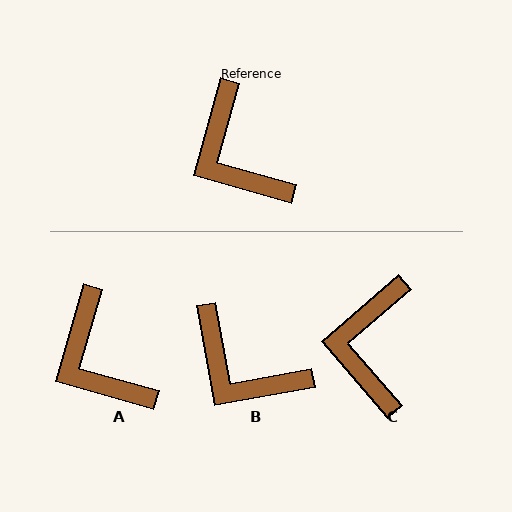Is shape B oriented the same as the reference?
No, it is off by about 26 degrees.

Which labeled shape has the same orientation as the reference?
A.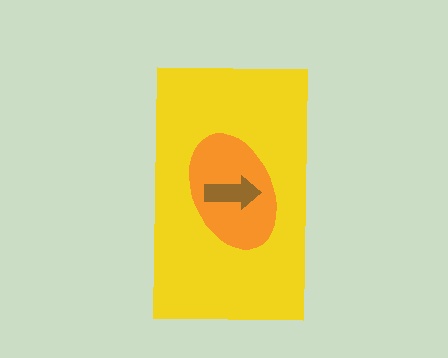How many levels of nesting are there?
3.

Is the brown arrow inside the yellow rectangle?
Yes.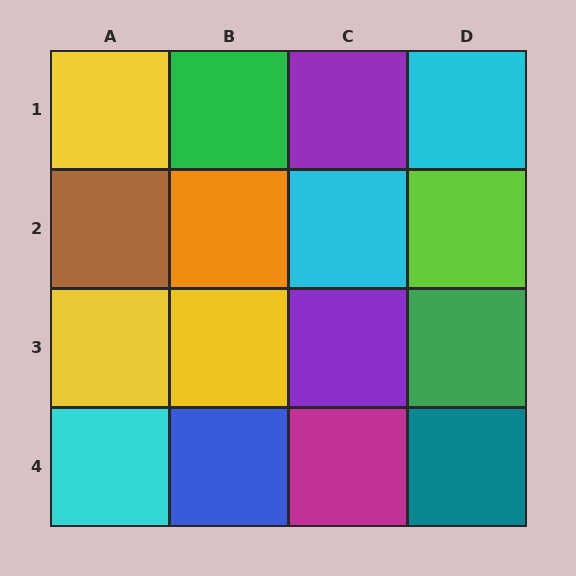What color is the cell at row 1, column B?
Green.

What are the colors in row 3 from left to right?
Yellow, yellow, purple, green.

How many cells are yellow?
3 cells are yellow.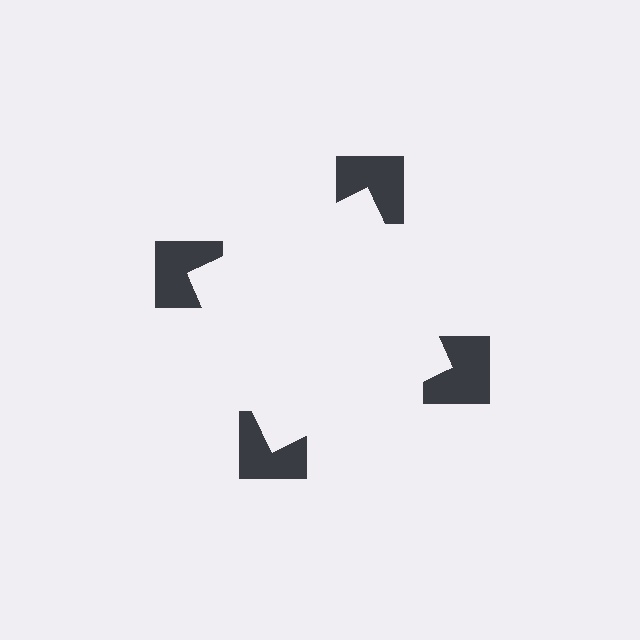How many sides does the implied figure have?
4 sides.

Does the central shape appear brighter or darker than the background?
It typically appears slightly brighter than the background, even though no actual brightness change is drawn.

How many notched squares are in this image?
There are 4 — one at each vertex of the illusory square.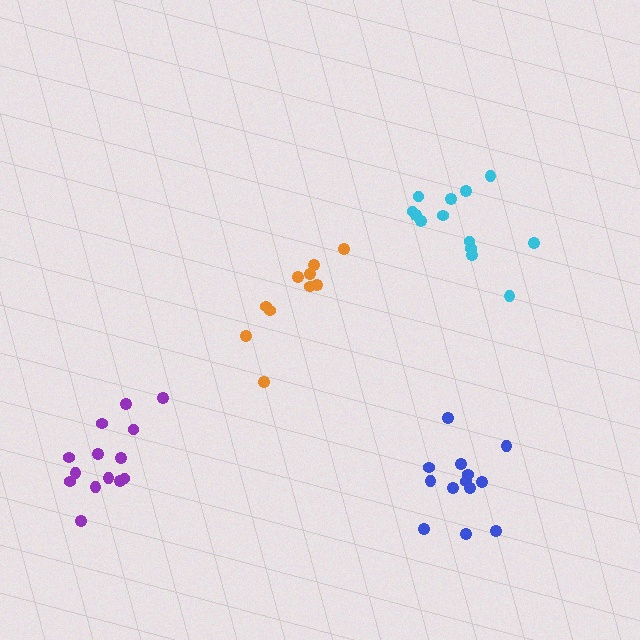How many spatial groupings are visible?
There are 4 spatial groupings.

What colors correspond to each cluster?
The clusters are colored: purple, orange, blue, cyan.